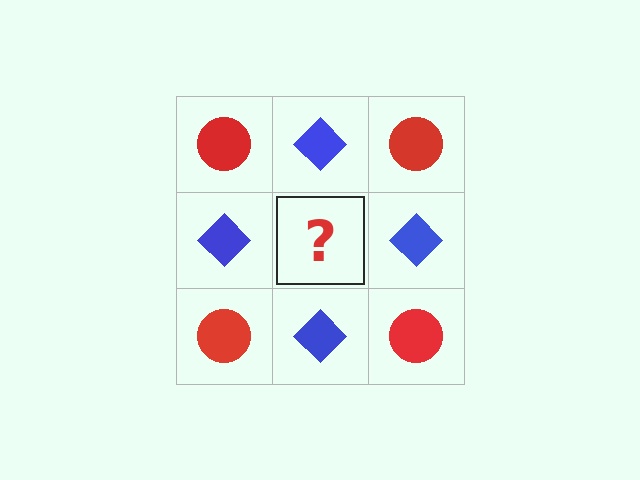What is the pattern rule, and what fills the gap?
The rule is that it alternates red circle and blue diamond in a checkerboard pattern. The gap should be filled with a red circle.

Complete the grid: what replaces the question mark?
The question mark should be replaced with a red circle.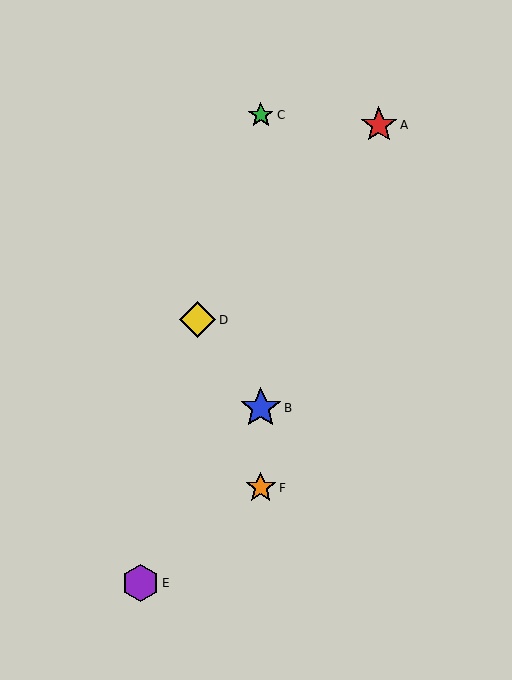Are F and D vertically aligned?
No, F is at x≈261 and D is at x≈198.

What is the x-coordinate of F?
Object F is at x≈261.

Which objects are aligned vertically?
Objects B, C, F are aligned vertically.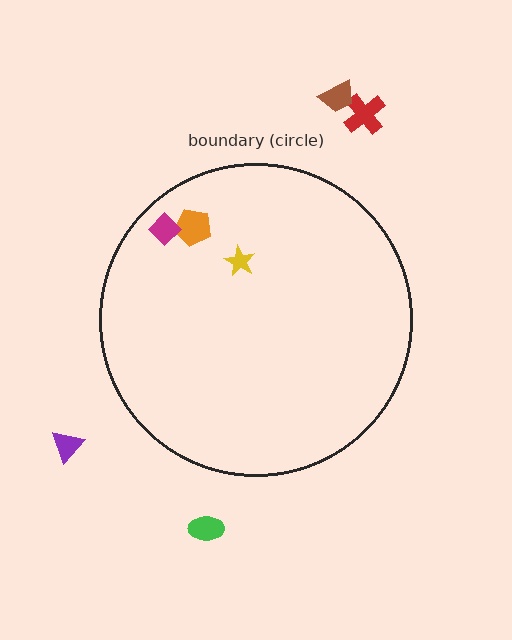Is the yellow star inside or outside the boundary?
Inside.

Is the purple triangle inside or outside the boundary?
Outside.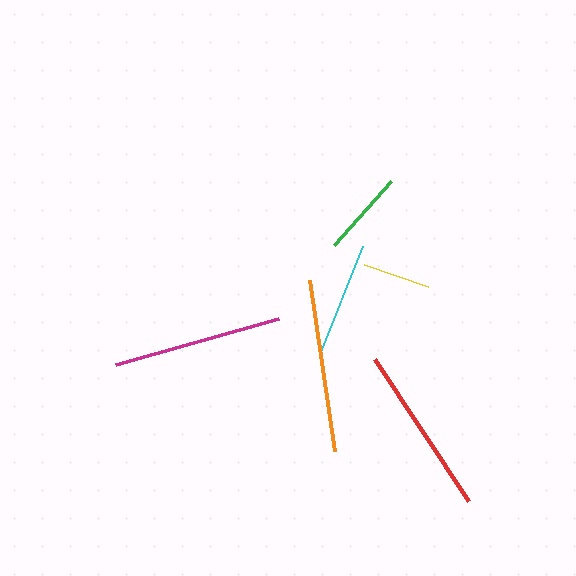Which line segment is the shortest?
The yellow line is the shortest at approximately 67 pixels.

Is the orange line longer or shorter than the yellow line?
The orange line is longer than the yellow line.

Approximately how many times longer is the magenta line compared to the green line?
The magenta line is approximately 2.0 times the length of the green line.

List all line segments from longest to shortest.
From longest to shortest: orange, red, magenta, cyan, green, yellow.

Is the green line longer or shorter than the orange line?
The orange line is longer than the green line.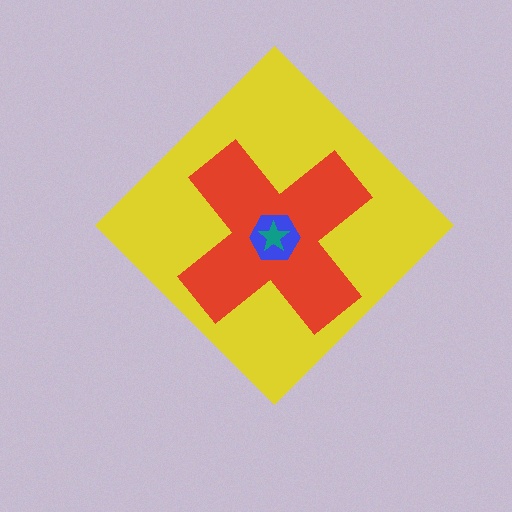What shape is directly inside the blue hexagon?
The teal star.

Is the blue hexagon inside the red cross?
Yes.